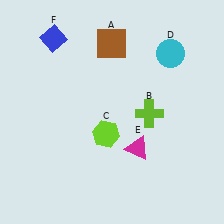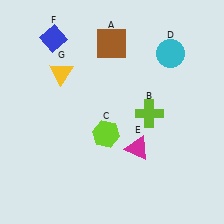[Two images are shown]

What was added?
A yellow triangle (G) was added in Image 2.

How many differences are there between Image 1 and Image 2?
There is 1 difference between the two images.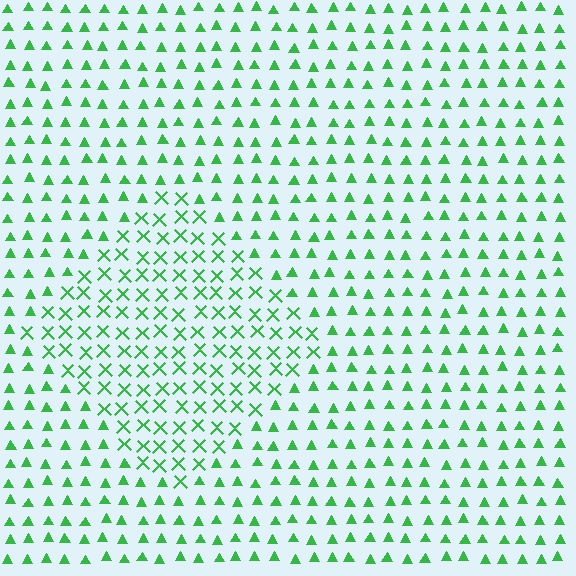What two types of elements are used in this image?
The image uses X marks inside the diamond region and triangles outside it.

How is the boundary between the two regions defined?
The boundary is defined by a change in element shape: X marks inside vs. triangles outside. All elements share the same color and spacing.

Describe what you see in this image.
The image is filled with small green elements arranged in a uniform grid. A diamond-shaped region contains X marks, while the surrounding area contains triangles. The boundary is defined purely by the change in element shape.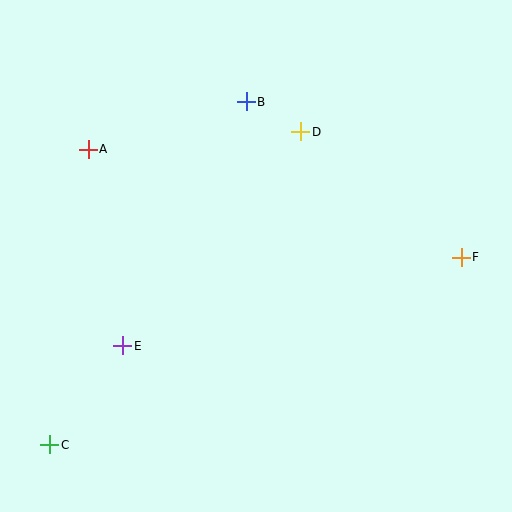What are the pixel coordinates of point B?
Point B is at (246, 102).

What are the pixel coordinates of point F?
Point F is at (461, 257).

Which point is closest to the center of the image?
Point D at (301, 132) is closest to the center.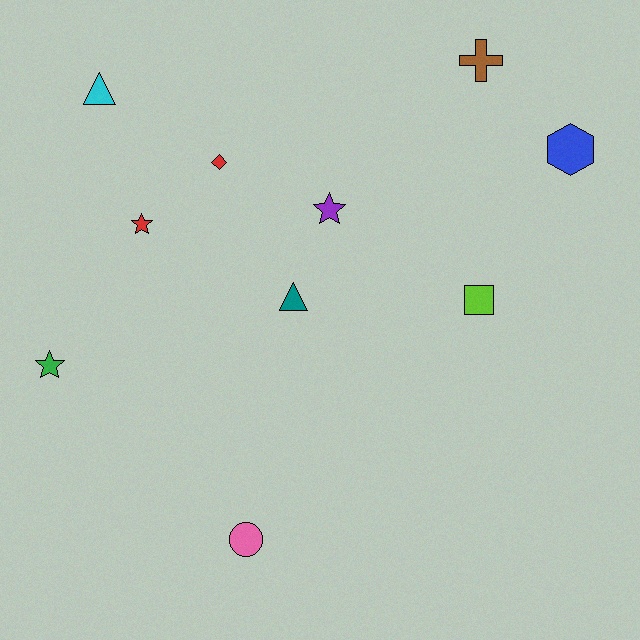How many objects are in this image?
There are 10 objects.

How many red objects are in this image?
There are 2 red objects.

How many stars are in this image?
There are 3 stars.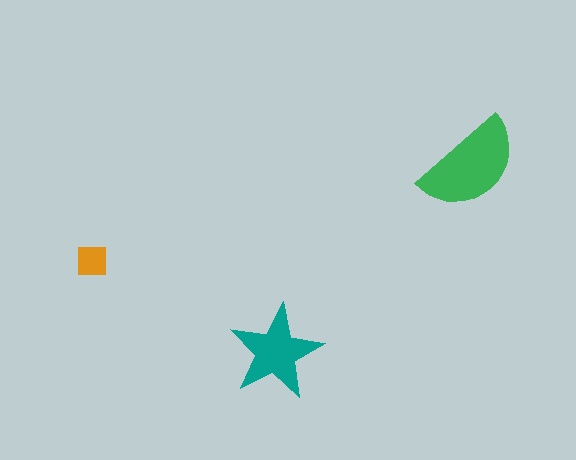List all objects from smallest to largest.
The orange square, the teal star, the green semicircle.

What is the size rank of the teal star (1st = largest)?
2nd.